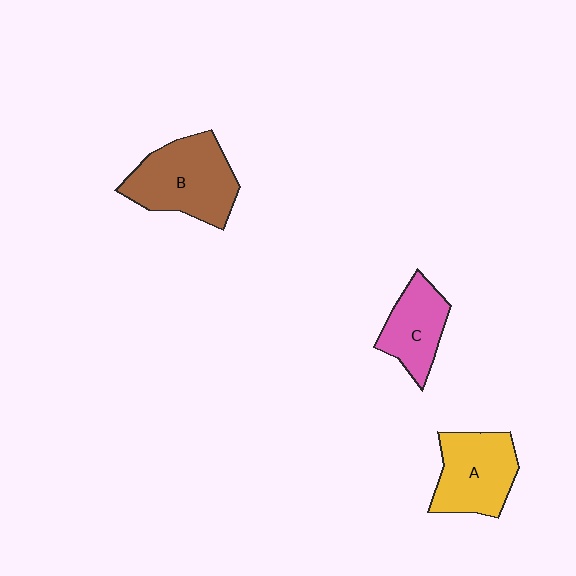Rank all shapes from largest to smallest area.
From largest to smallest: B (brown), A (yellow), C (pink).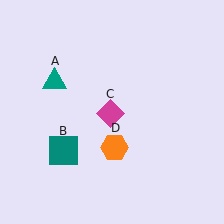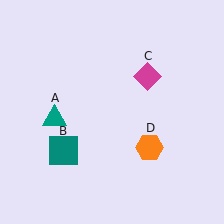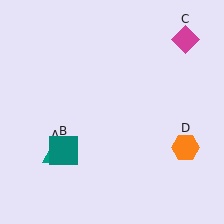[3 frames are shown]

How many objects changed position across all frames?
3 objects changed position: teal triangle (object A), magenta diamond (object C), orange hexagon (object D).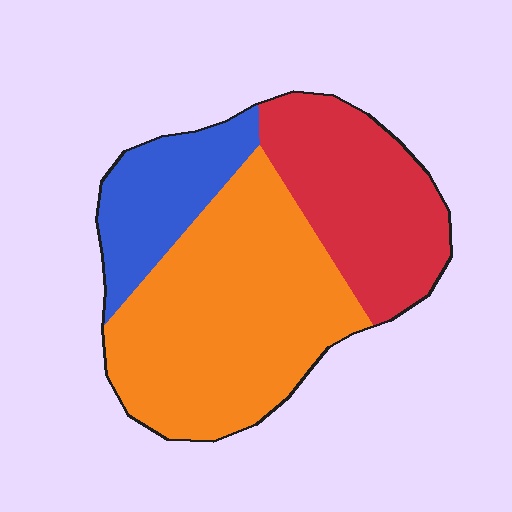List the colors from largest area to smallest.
From largest to smallest: orange, red, blue.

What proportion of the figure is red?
Red covers about 30% of the figure.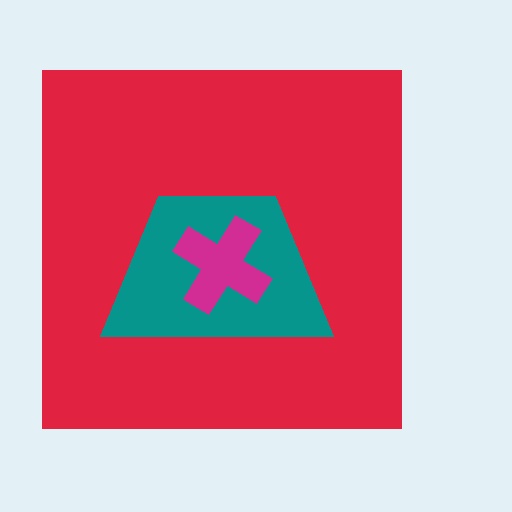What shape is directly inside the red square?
The teal trapezoid.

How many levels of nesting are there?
3.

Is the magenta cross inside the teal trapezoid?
Yes.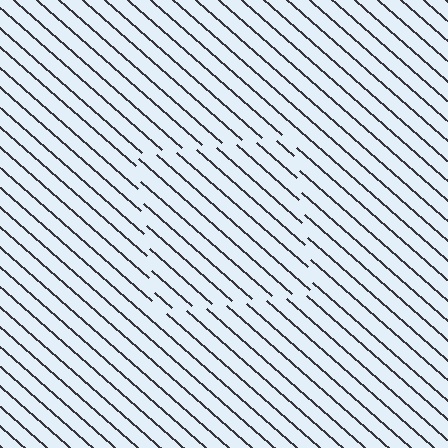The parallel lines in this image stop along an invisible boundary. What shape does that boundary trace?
An illusory square. The interior of the shape contains the same grating, shifted by half a period — the contour is defined by the phase discontinuity where line-ends from the inner and outer gratings abut.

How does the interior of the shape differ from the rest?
The interior of the shape contains the same grating, shifted by half a period — the contour is defined by the phase discontinuity where line-ends from the inner and outer gratings abut.